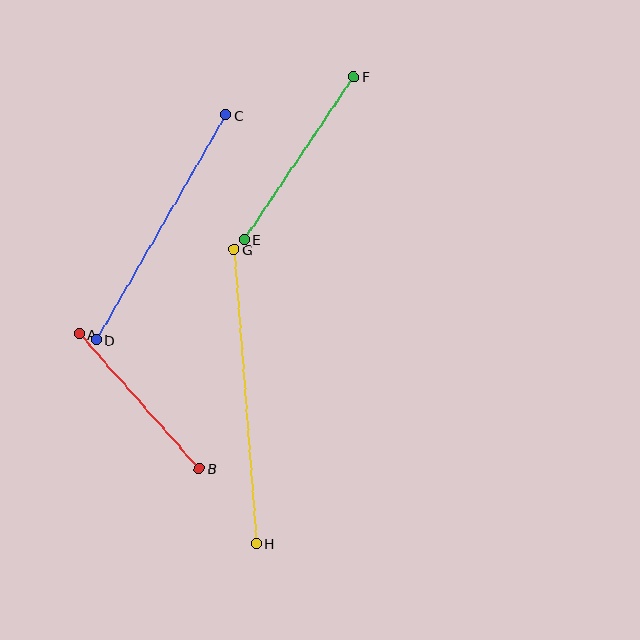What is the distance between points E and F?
The distance is approximately 196 pixels.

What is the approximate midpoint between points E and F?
The midpoint is at approximately (299, 158) pixels.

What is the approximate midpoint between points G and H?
The midpoint is at approximately (245, 396) pixels.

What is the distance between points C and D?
The distance is approximately 260 pixels.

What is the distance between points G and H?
The distance is approximately 294 pixels.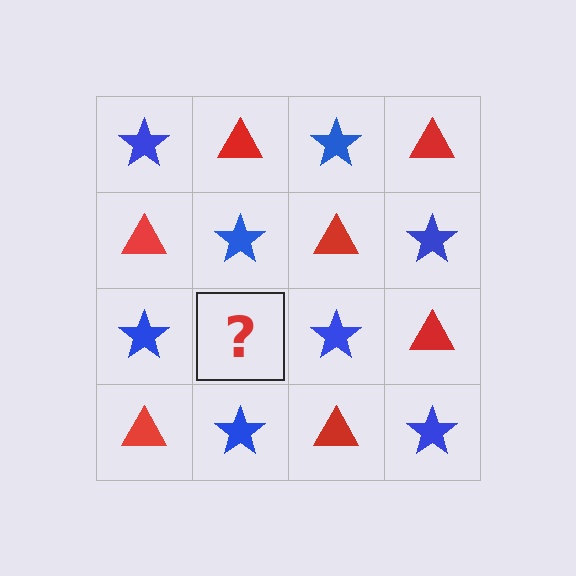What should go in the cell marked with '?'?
The missing cell should contain a red triangle.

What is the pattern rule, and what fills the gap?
The rule is that it alternates blue star and red triangle in a checkerboard pattern. The gap should be filled with a red triangle.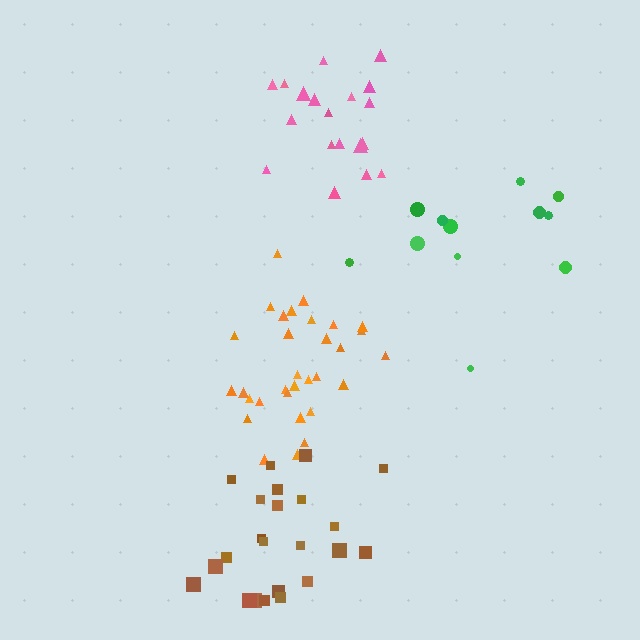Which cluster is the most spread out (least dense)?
Green.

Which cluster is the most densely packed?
Orange.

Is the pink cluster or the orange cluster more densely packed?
Orange.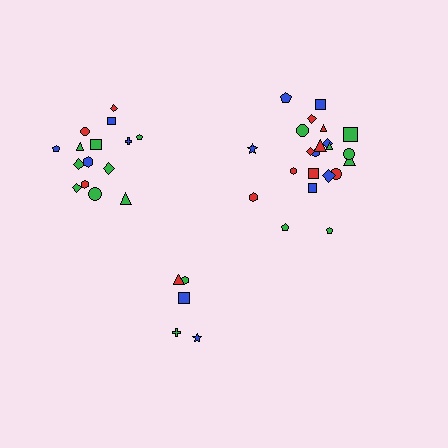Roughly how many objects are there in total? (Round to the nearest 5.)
Roughly 40 objects in total.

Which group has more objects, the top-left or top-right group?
The top-right group.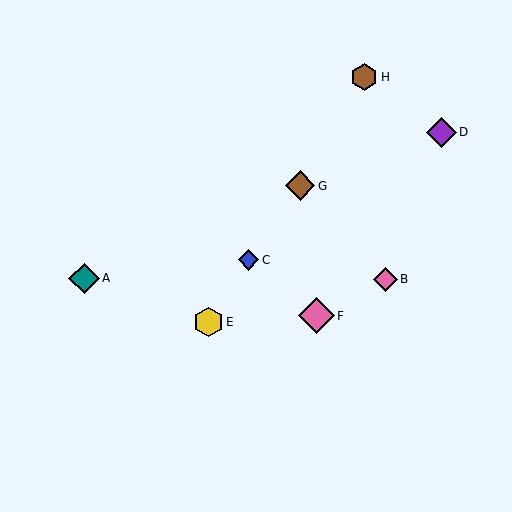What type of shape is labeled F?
Shape F is a pink diamond.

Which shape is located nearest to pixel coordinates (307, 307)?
The pink diamond (labeled F) at (316, 316) is nearest to that location.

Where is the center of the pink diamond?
The center of the pink diamond is at (316, 316).